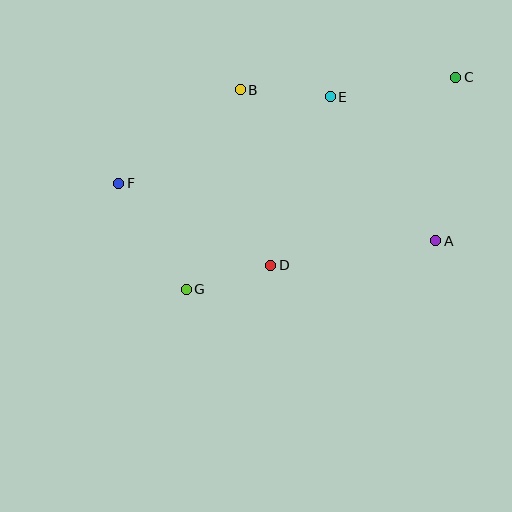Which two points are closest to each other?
Points D and G are closest to each other.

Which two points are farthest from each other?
Points C and F are farthest from each other.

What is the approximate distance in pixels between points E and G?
The distance between E and G is approximately 240 pixels.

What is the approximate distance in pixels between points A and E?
The distance between A and E is approximately 179 pixels.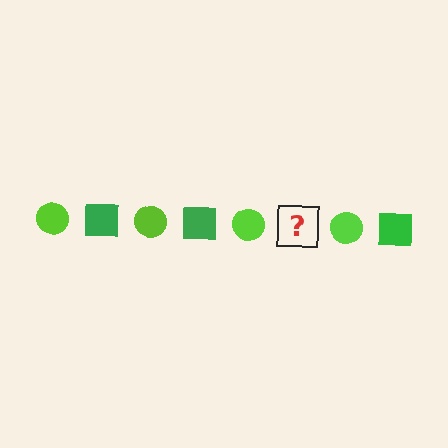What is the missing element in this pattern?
The missing element is a green square.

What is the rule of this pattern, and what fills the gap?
The rule is that the pattern alternates between lime circle and green square. The gap should be filled with a green square.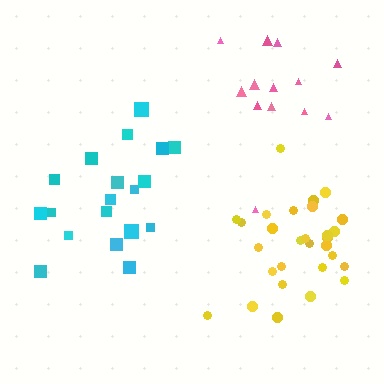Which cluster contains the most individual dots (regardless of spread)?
Yellow (29).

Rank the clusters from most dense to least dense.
yellow, cyan, pink.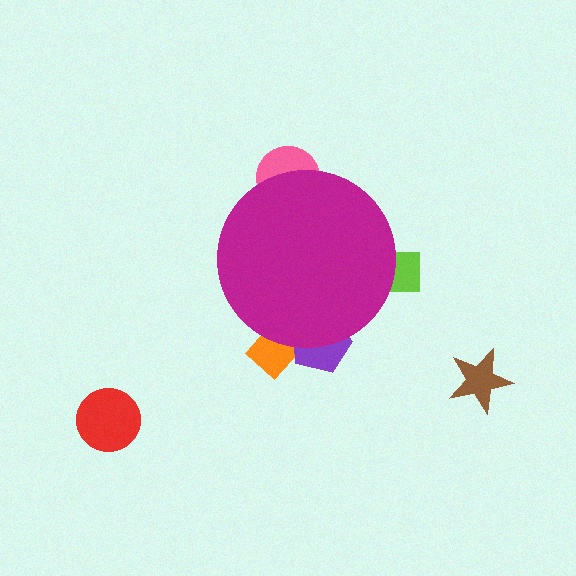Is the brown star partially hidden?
No, the brown star is fully visible.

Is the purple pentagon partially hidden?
Yes, the purple pentagon is partially hidden behind the magenta circle.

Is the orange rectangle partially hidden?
Yes, the orange rectangle is partially hidden behind the magenta circle.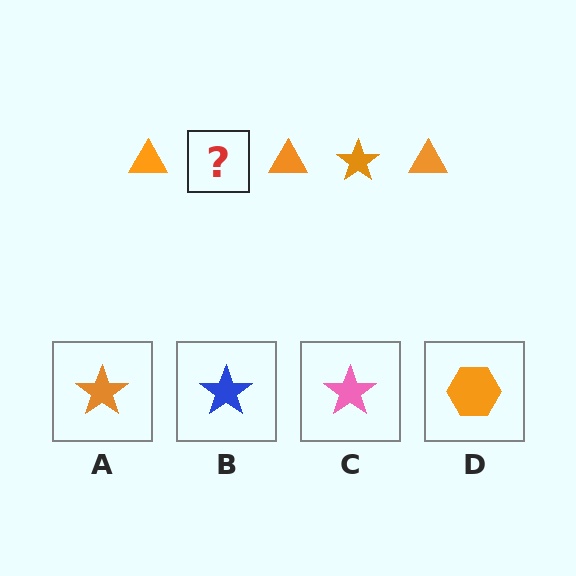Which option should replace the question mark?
Option A.